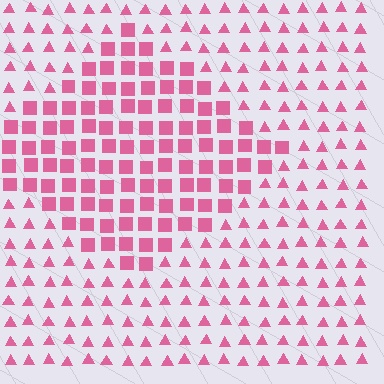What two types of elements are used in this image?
The image uses squares inside the diamond region and triangles outside it.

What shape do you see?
I see a diamond.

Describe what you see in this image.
The image is filled with small pink elements arranged in a uniform grid. A diamond-shaped region contains squares, while the surrounding area contains triangles. The boundary is defined purely by the change in element shape.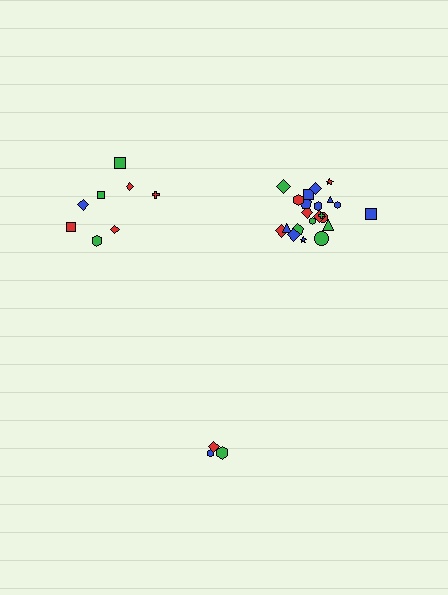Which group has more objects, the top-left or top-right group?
The top-right group.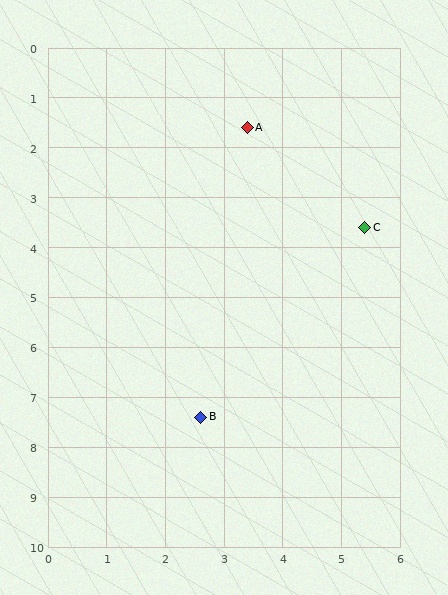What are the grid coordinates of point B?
Point B is at approximately (2.6, 7.4).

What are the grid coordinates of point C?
Point C is at approximately (5.4, 3.6).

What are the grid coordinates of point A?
Point A is at approximately (3.4, 1.6).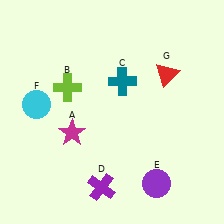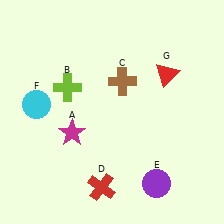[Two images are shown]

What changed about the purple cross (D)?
In Image 1, D is purple. In Image 2, it changed to red.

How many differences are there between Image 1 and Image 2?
There are 2 differences between the two images.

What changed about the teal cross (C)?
In Image 1, C is teal. In Image 2, it changed to brown.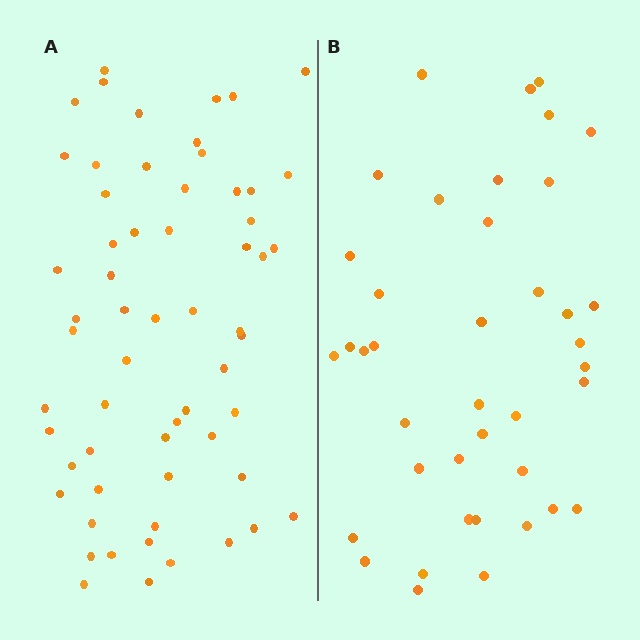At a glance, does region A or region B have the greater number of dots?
Region A (the left region) has more dots.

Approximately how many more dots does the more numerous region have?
Region A has approximately 20 more dots than region B.